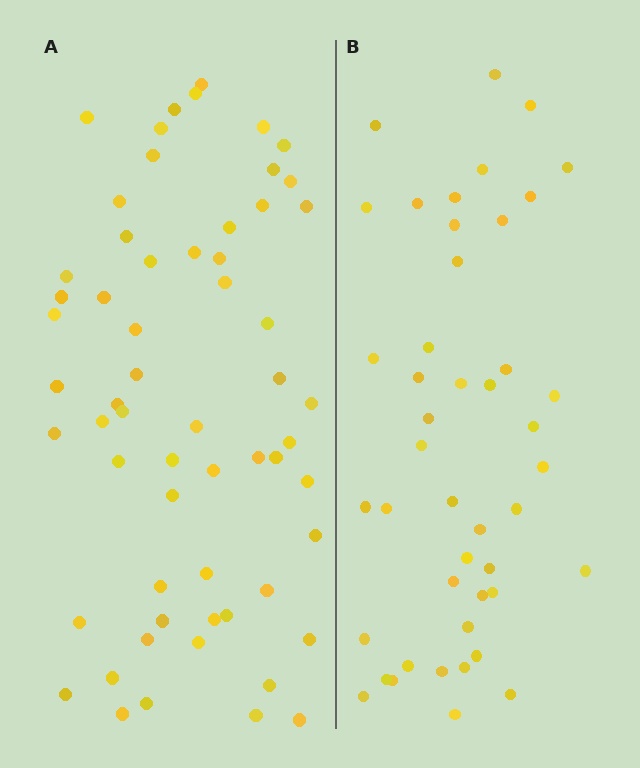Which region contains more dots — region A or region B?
Region A (the left region) has more dots.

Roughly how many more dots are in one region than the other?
Region A has approximately 15 more dots than region B.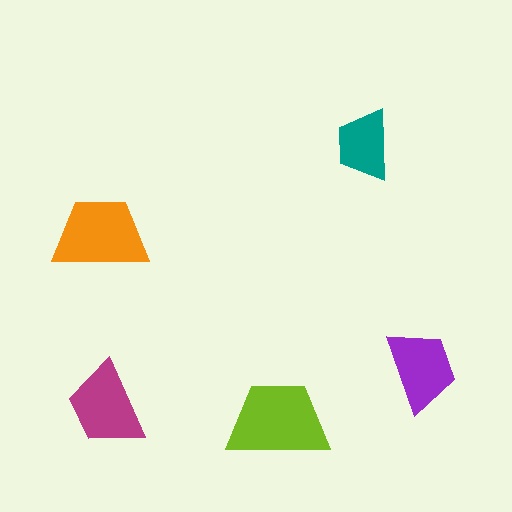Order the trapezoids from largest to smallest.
the lime one, the orange one, the magenta one, the purple one, the teal one.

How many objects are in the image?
There are 5 objects in the image.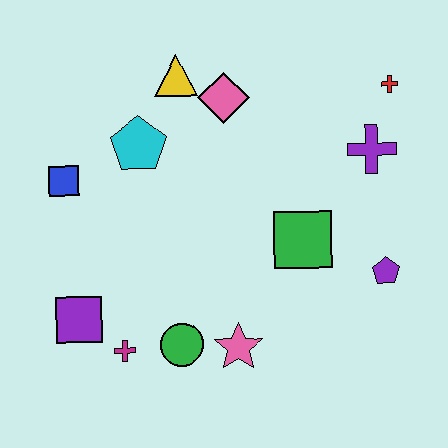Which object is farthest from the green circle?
The red cross is farthest from the green circle.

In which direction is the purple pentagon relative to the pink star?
The purple pentagon is to the right of the pink star.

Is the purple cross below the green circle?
No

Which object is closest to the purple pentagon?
The green square is closest to the purple pentagon.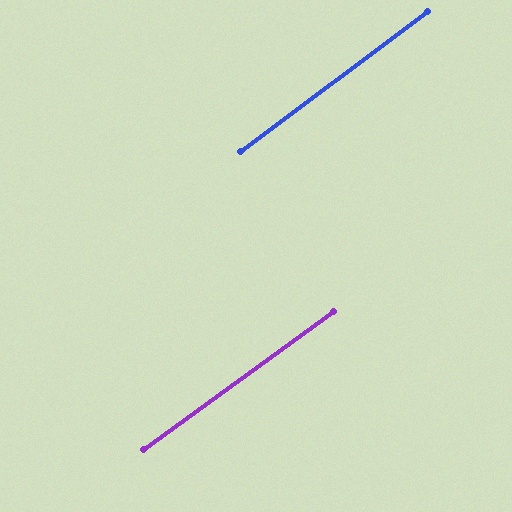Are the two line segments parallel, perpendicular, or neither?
Parallel — their directions differ by only 1.1°.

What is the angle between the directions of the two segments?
Approximately 1 degree.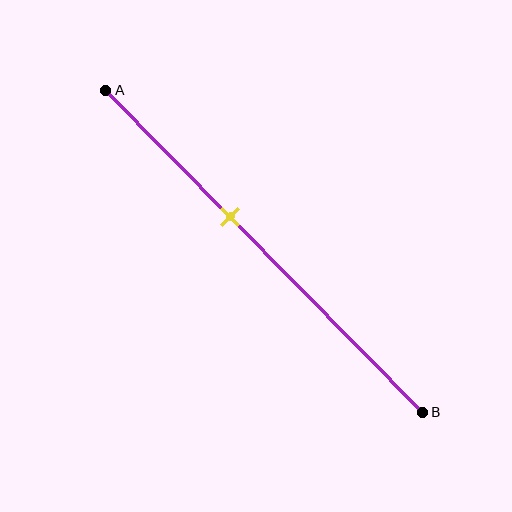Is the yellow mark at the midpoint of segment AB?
No, the mark is at about 40% from A, not at the 50% midpoint.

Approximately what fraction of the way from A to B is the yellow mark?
The yellow mark is approximately 40% of the way from A to B.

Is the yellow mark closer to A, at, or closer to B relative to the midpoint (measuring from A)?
The yellow mark is closer to point A than the midpoint of segment AB.